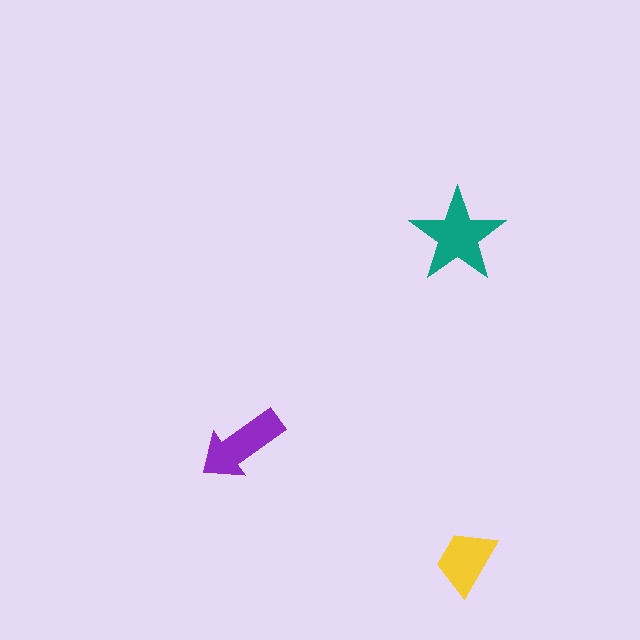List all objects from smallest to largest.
The yellow trapezoid, the purple arrow, the teal star.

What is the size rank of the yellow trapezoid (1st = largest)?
3rd.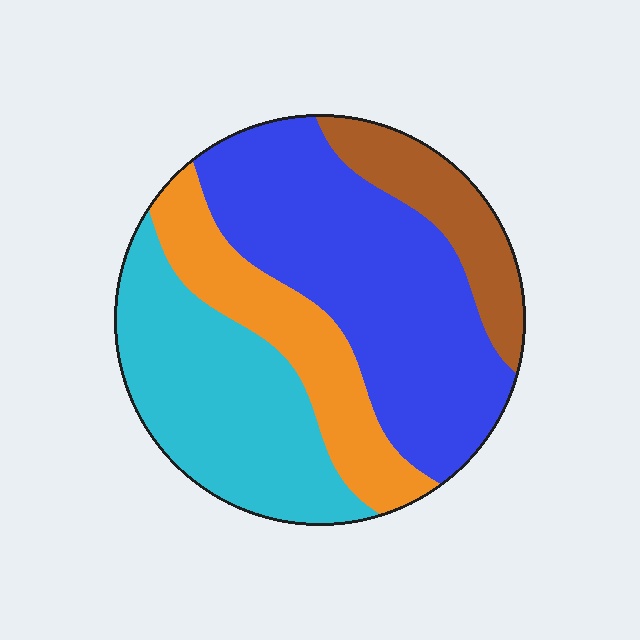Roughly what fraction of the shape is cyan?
Cyan covers about 30% of the shape.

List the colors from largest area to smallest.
From largest to smallest: blue, cyan, orange, brown.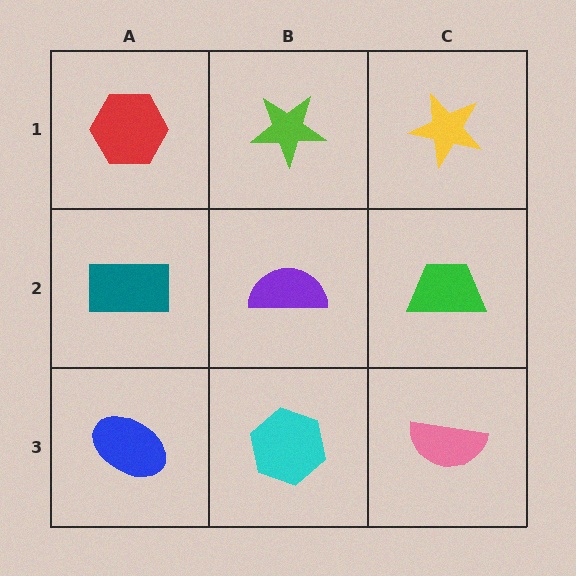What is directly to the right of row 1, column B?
A yellow star.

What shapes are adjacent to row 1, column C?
A green trapezoid (row 2, column C), a lime star (row 1, column B).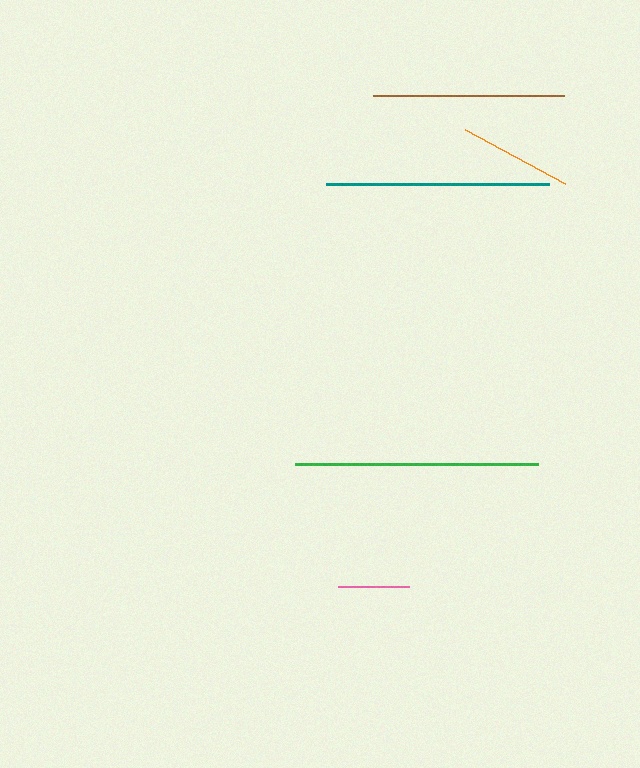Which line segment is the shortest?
The pink line is the shortest at approximately 71 pixels.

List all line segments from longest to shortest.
From longest to shortest: green, teal, brown, orange, pink.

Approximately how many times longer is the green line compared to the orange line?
The green line is approximately 2.1 times the length of the orange line.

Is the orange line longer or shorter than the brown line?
The brown line is longer than the orange line.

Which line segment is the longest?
The green line is the longest at approximately 242 pixels.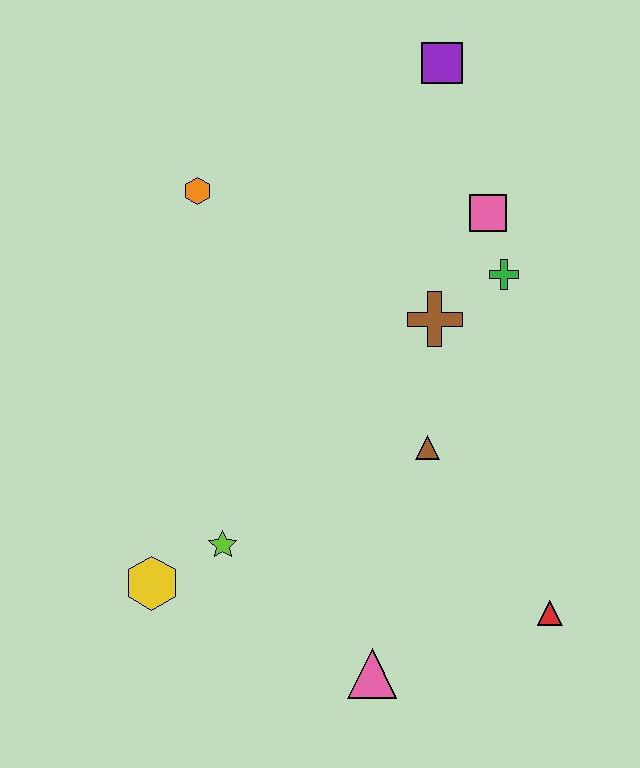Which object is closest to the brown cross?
The green cross is closest to the brown cross.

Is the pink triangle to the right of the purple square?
No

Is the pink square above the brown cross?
Yes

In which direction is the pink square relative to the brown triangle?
The pink square is above the brown triangle.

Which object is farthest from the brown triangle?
The purple square is farthest from the brown triangle.